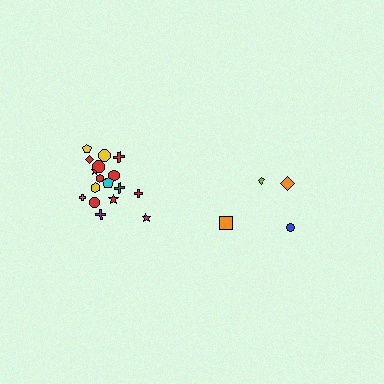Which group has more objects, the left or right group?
The left group.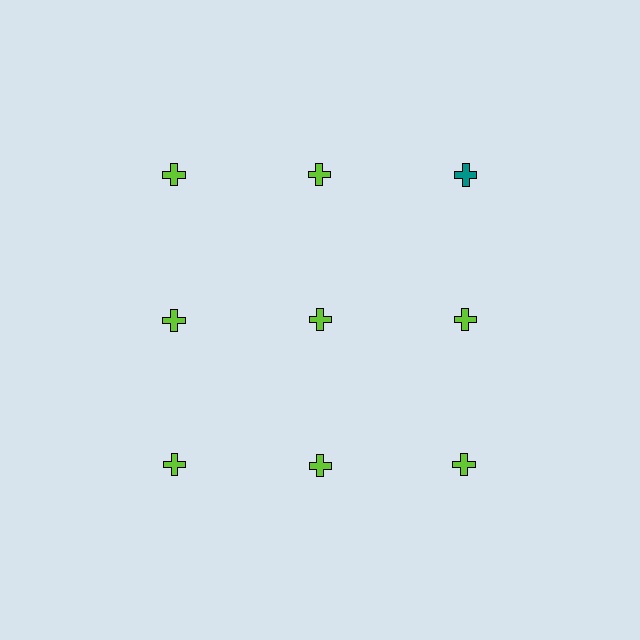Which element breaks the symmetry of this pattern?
The teal cross in the top row, center column breaks the symmetry. All other shapes are lime crosses.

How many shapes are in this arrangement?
There are 9 shapes arranged in a grid pattern.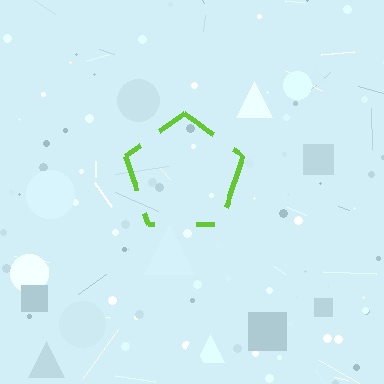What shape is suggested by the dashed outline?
The dashed outline suggests a pentagon.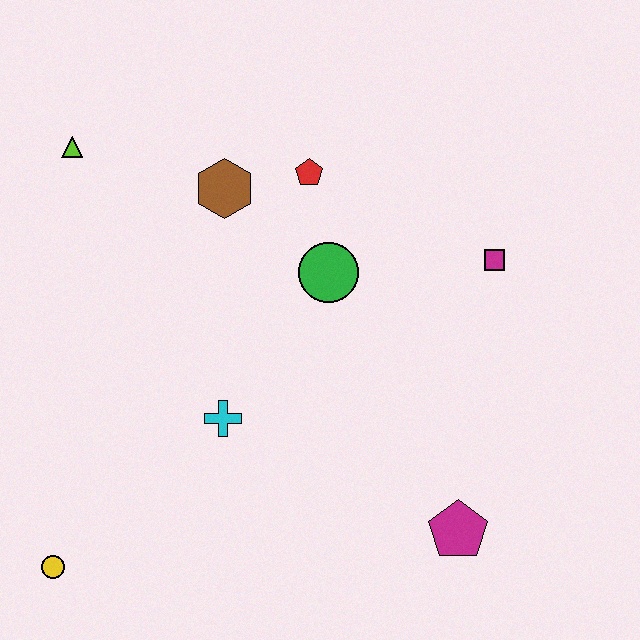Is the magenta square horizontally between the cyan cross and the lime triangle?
No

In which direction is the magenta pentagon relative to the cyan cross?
The magenta pentagon is to the right of the cyan cross.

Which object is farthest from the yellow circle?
The magenta square is farthest from the yellow circle.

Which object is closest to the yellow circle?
The cyan cross is closest to the yellow circle.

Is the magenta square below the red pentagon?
Yes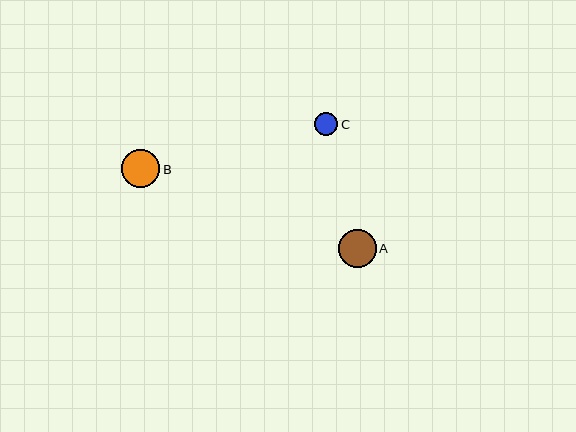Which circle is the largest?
Circle A is the largest with a size of approximately 38 pixels.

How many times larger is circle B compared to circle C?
Circle B is approximately 1.6 times the size of circle C.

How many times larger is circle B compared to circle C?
Circle B is approximately 1.6 times the size of circle C.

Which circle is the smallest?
Circle C is the smallest with a size of approximately 23 pixels.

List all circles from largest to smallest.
From largest to smallest: A, B, C.